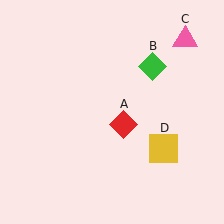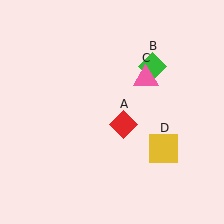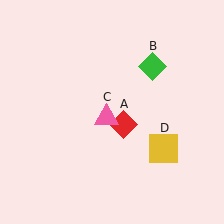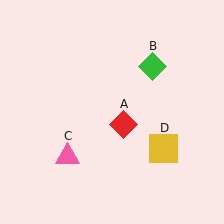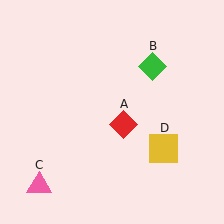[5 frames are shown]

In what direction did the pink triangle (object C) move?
The pink triangle (object C) moved down and to the left.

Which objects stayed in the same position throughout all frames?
Red diamond (object A) and green diamond (object B) and yellow square (object D) remained stationary.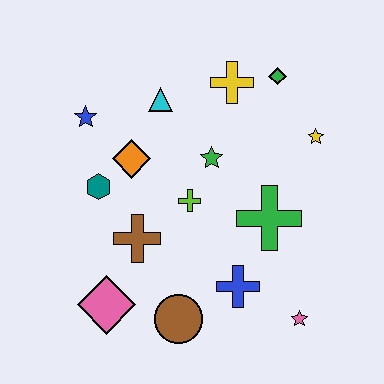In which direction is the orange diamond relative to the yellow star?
The orange diamond is to the left of the yellow star.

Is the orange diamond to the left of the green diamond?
Yes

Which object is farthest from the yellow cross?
The pink diamond is farthest from the yellow cross.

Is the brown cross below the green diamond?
Yes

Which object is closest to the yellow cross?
The green diamond is closest to the yellow cross.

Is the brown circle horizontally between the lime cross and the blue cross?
No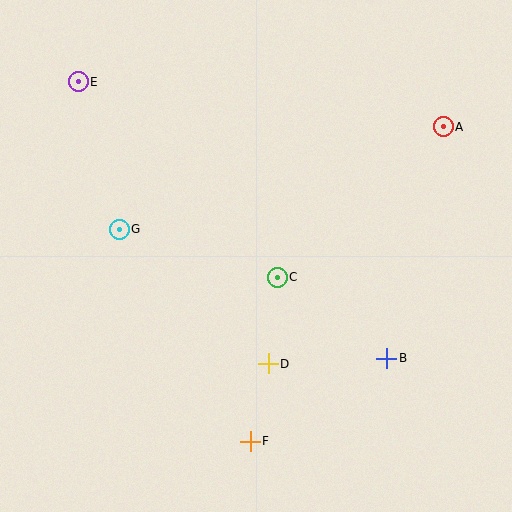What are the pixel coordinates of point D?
Point D is at (268, 364).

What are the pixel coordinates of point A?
Point A is at (443, 127).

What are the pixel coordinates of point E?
Point E is at (78, 82).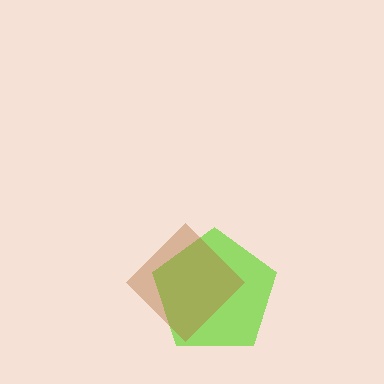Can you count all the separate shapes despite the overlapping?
Yes, there are 2 separate shapes.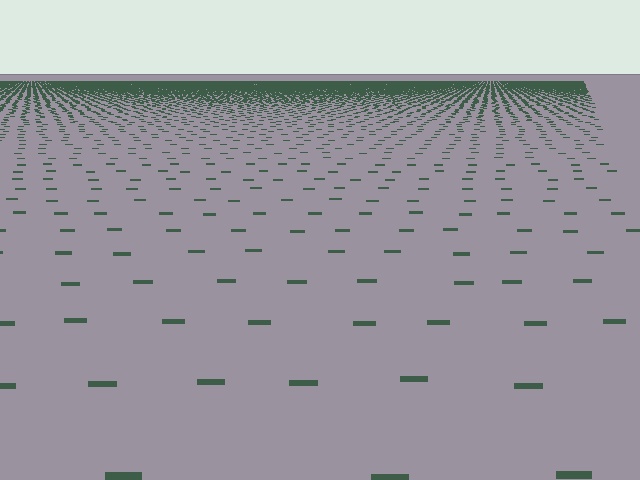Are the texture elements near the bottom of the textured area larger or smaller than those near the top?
Larger. Near the bottom, elements are closer to the viewer and appear at a bigger on-screen size.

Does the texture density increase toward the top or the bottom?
Density increases toward the top.